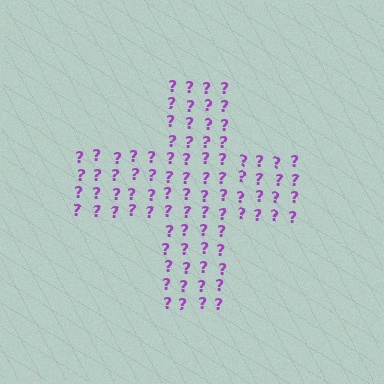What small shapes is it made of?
It is made of small question marks.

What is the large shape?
The large shape is a cross.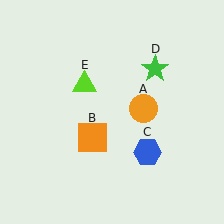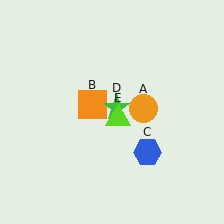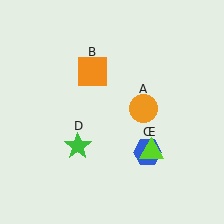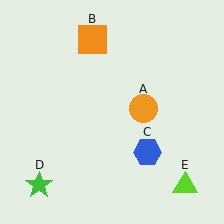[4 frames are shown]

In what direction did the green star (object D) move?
The green star (object D) moved down and to the left.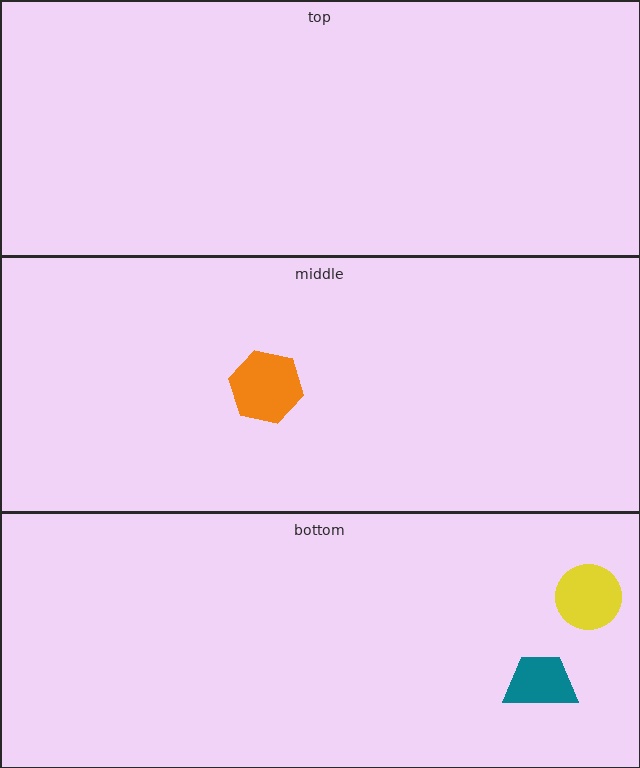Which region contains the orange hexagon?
The middle region.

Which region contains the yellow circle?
The bottom region.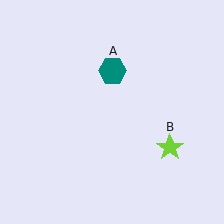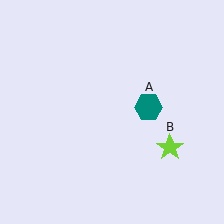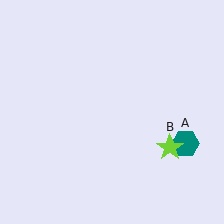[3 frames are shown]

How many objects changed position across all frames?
1 object changed position: teal hexagon (object A).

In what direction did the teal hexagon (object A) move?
The teal hexagon (object A) moved down and to the right.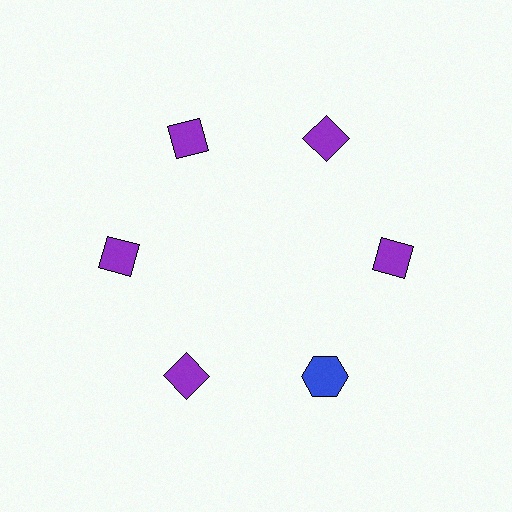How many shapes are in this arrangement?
There are 6 shapes arranged in a ring pattern.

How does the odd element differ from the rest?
It differs in both color (blue instead of purple) and shape (hexagon instead of diamond).